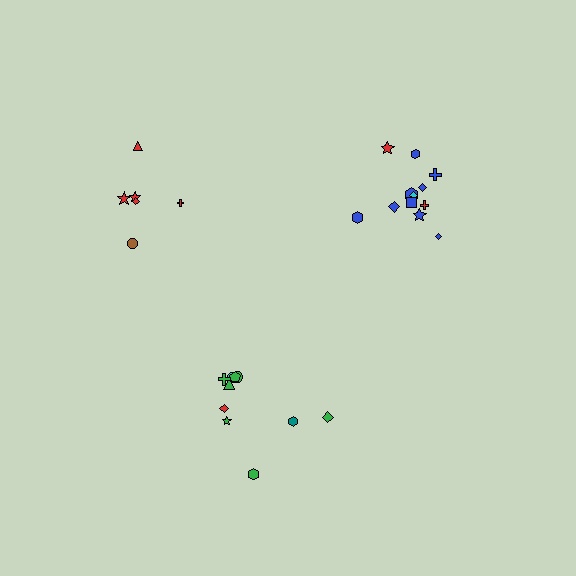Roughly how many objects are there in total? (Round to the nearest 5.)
Roughly 30 objects in total.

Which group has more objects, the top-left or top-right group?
The top-right group.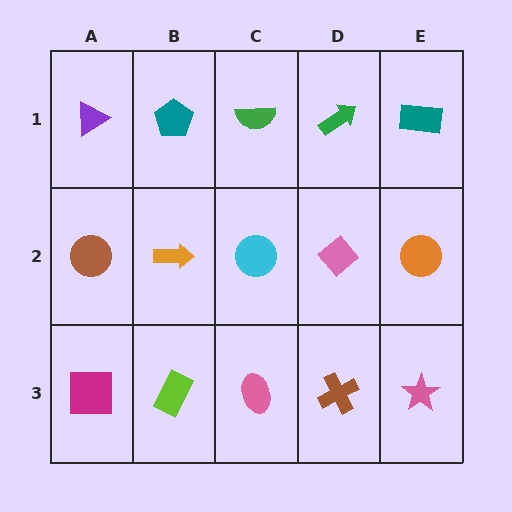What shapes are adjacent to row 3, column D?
A pink diamond (row 2, column D), a pink ellipse (row 3, column C), a pink star (row 3, column E).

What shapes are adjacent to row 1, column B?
An orange arrow (row 2, column B), a purple triangle (row 1, column A), a green semicircle (row 1, column C).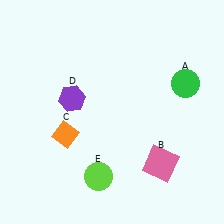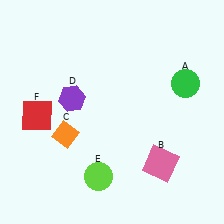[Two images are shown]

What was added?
A red square (F) was added in Image 2.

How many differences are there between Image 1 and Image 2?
There is 1 difference between the two images.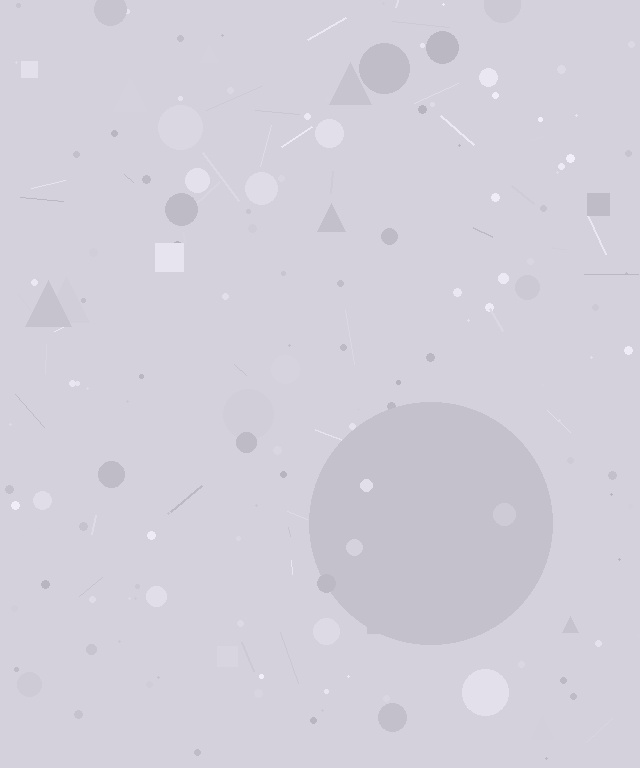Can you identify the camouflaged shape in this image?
The camouflaged shape is a circle.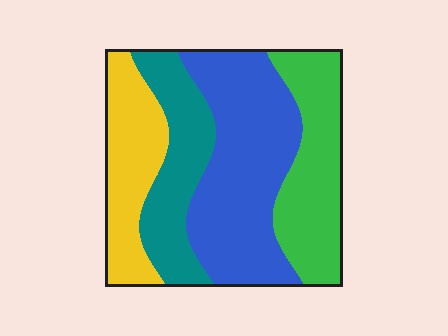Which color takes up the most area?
Blue, at roughly 35%.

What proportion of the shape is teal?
Teal takes up about one fifth (1/5) of the shape.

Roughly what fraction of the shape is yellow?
Yellow takes up about one fifth (1/5) of the shape.